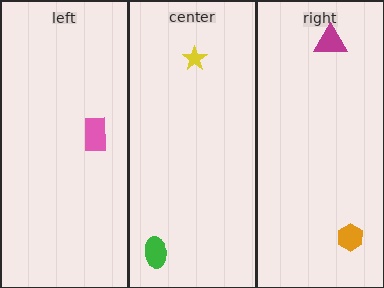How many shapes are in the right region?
2.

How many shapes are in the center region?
2.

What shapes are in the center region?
The yellow star, the green ellipse.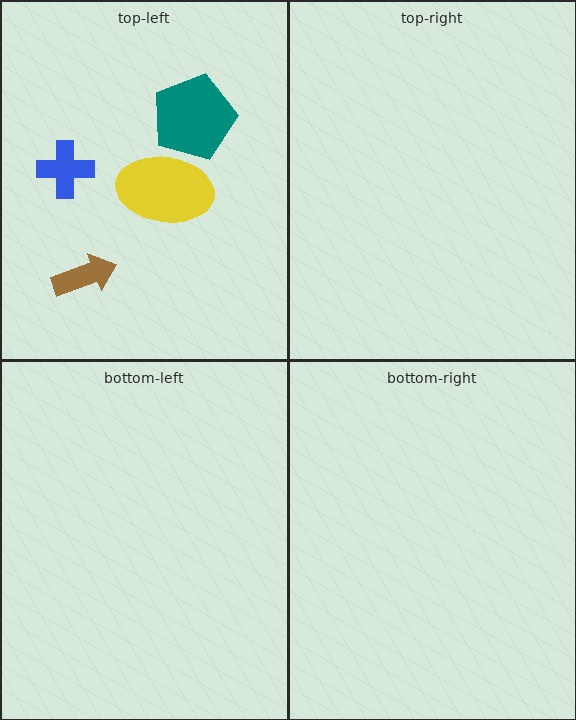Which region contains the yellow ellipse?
The top-left region.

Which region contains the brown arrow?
The top-left region.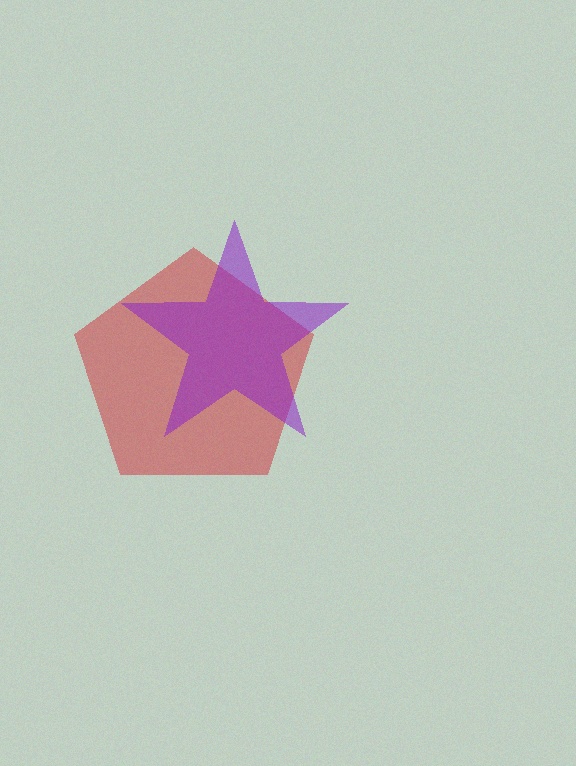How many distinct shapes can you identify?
There are 2 distinct shapes: a red pentagon, a purple star.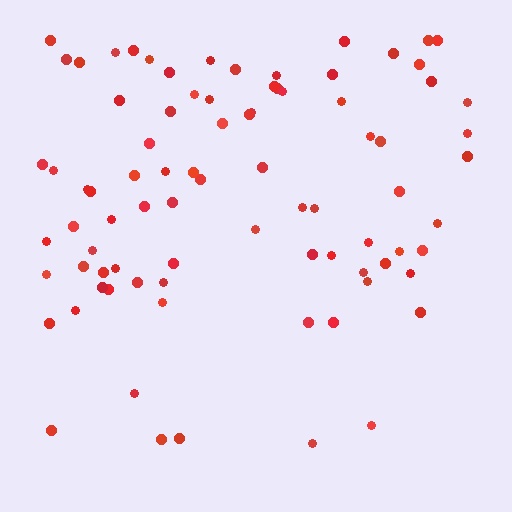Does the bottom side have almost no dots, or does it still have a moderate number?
Still a moderate number, just noticeably fewer than the top.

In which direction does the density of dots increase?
From bottom to top, with the top side densest.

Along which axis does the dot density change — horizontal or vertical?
Vertical.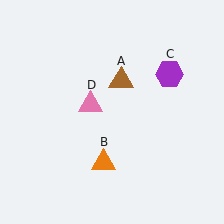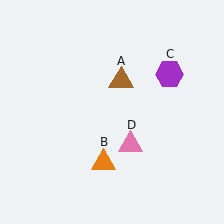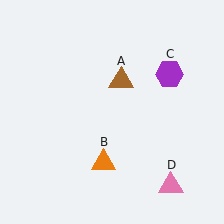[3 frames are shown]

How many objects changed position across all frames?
1 object changed position: pink triangle (object D).